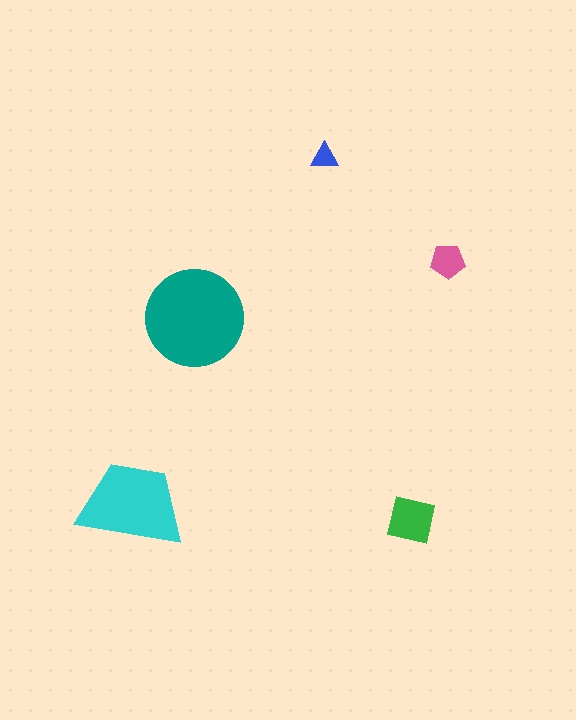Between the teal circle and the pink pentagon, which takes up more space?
The teal circle.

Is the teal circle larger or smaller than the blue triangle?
Larger.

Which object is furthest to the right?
The pink pentagon is rightmost.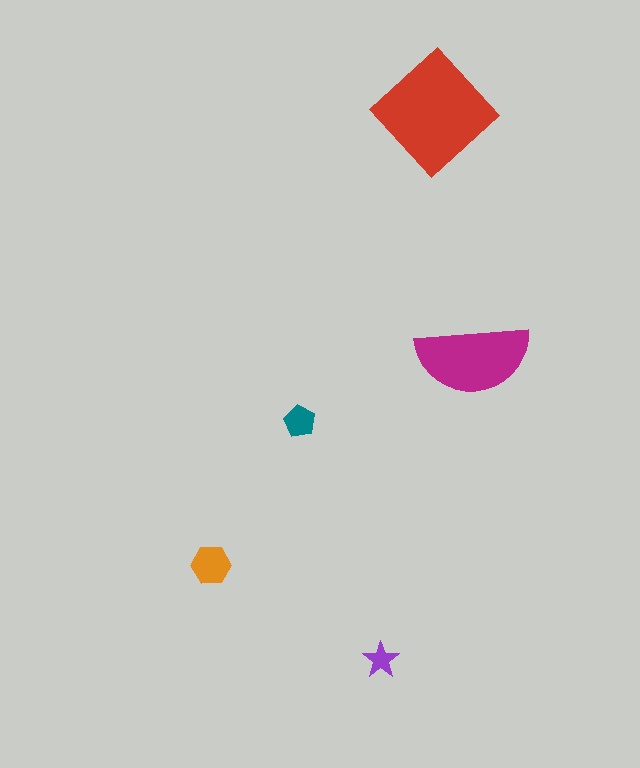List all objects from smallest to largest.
The purple star, the teal pentagon, the orange hexagon, the magenta semicircle, the red diamond.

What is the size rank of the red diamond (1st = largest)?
1st.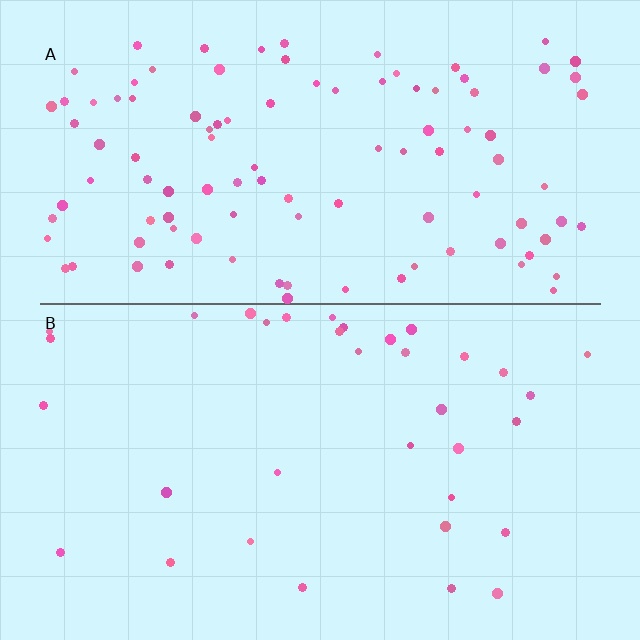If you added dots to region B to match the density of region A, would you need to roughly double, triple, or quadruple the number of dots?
Approximately triple.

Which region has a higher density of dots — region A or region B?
A (the top).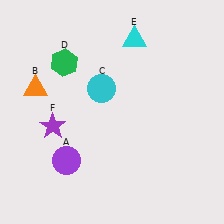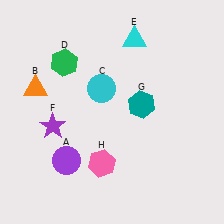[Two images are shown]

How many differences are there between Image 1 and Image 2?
There are 2 differences between the two images.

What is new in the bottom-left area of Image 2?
A pink hexagon (H) was added in the bottom-left area of Image 2.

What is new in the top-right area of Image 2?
A teal hexagon (G) was added in the top-right area of Image 2.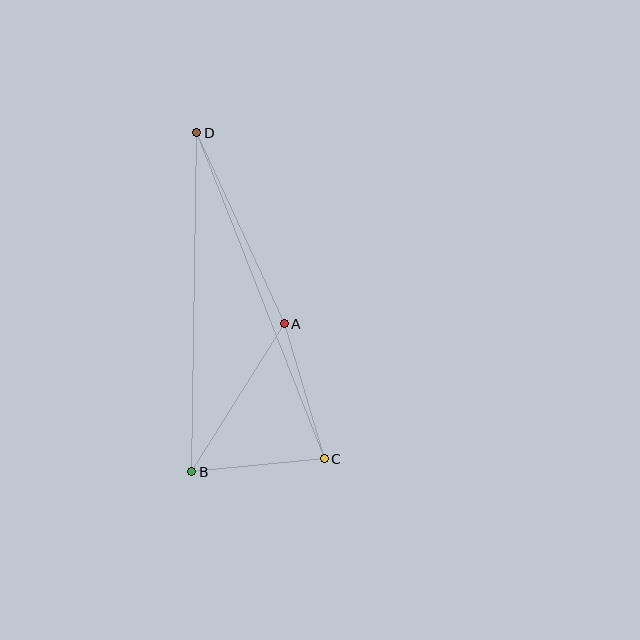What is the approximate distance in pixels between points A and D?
The distance between A and D is approximately 210 pixels.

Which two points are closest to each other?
Points B and C are closest to each other.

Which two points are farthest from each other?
Points C and D are farthest from each other.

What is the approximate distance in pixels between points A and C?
The distance between A and C is approximately 141 pixels.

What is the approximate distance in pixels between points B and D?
The distance between B and D is approximately 339 pixels.